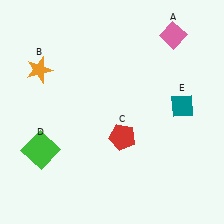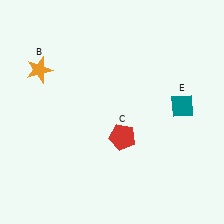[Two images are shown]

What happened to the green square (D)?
The green square (D) was removed in Image 2. It was in the bottom-left area of Image 1.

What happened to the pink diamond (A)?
The pink diamond (A) was removed in Image 2. It was in the top-right area of Image 1.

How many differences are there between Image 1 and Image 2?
There are 2 differences between the two images.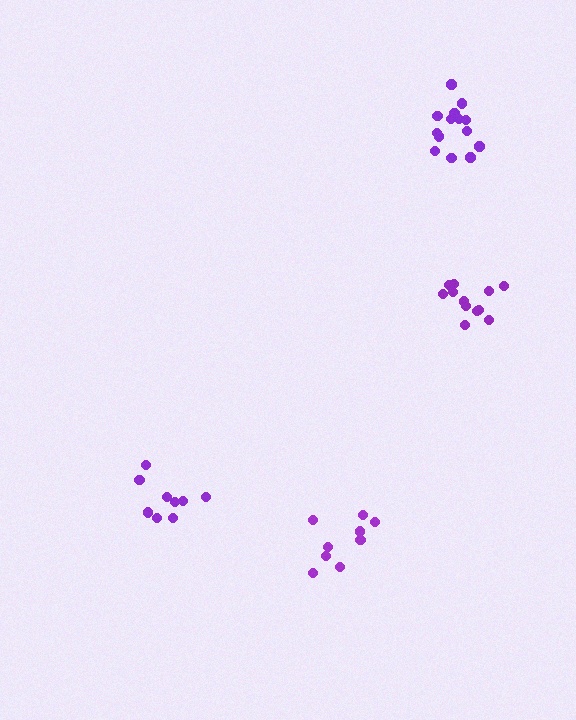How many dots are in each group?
Group 1: 9 dots, Group 2: 9 dots, Group 3: 12 dots, Group 4: 14 dots (44 total).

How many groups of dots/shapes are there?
There are 4 groups.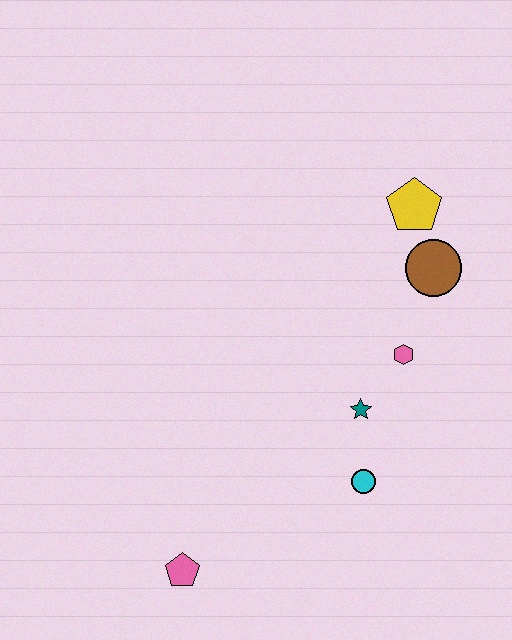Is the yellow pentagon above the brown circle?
Yes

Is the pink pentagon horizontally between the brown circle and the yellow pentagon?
No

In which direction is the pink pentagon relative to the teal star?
The pink pentagon is to the left of the teal star.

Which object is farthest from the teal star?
The pink pentagon is farthest from the teal star.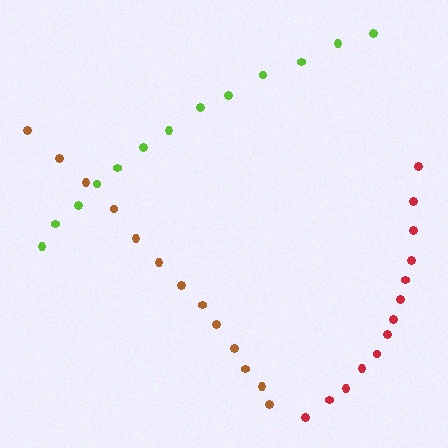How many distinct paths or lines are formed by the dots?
There are 3 distinct paths.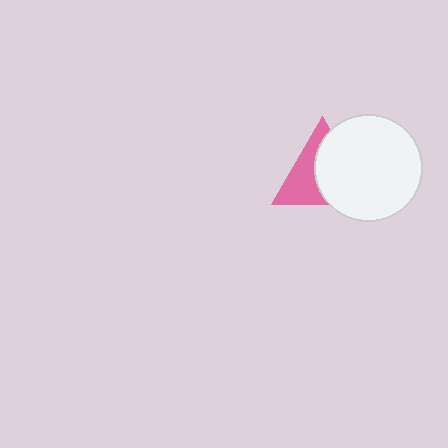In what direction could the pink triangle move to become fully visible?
The pink triangle could move left. That would shift it out from behind the white circle entirely.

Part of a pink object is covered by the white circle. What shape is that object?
It is a triangle.